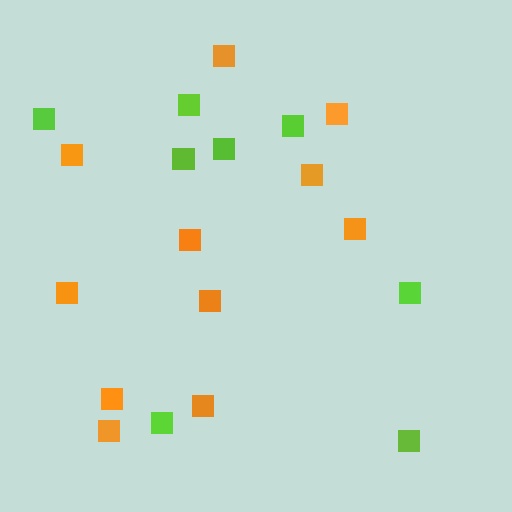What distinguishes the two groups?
There are 2 groups: one group of orange squares (11) and one group of lime squares (8).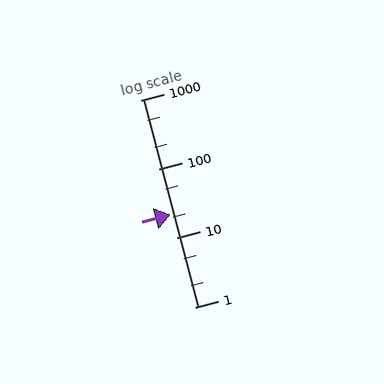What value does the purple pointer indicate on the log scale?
The pointer indicates approximately 22.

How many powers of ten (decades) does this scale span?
The scale spans 3 decades, from 1 to 1000.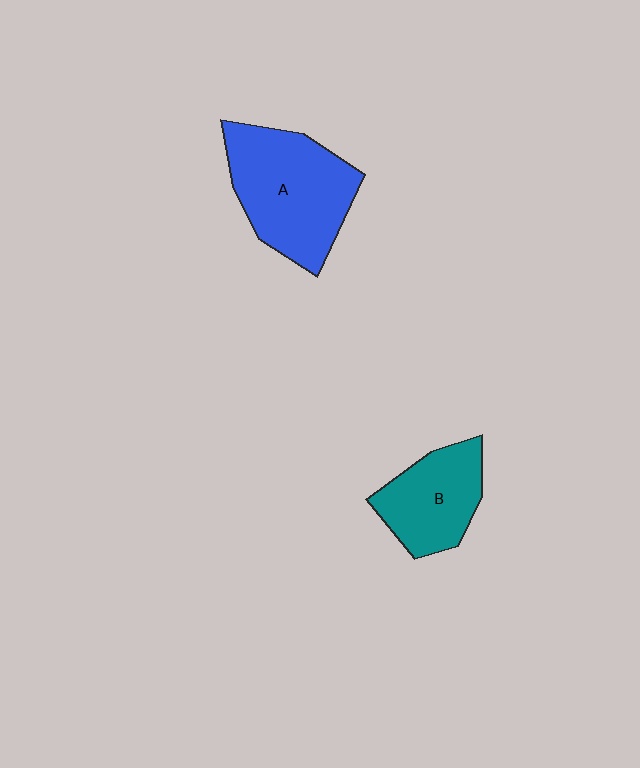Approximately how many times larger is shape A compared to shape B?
Approximately 1.5 times.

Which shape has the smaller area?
Shape B (teal).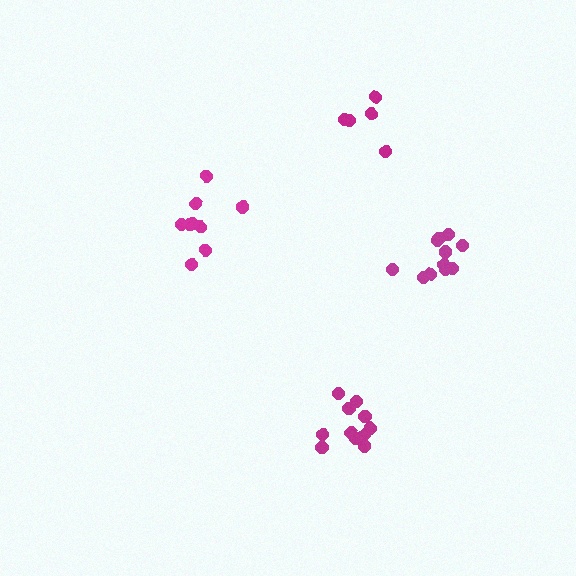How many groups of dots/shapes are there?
There are 4 groups.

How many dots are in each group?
Group 1: 11 dots, Group 2: 9 dots, Group 3: 11 dots, Group 4: 5 dots (36 total).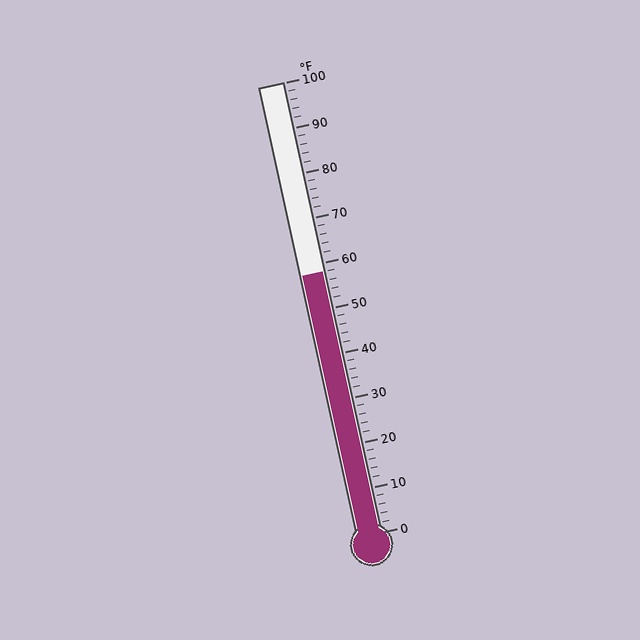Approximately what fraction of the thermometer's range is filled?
The thermometer is filled to approximately 60% of its range.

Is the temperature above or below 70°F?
The temperature is below 70°F.